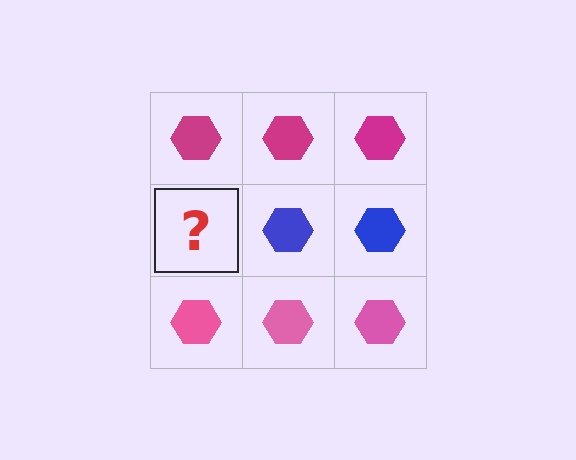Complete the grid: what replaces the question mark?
The question mark should be replaced with a blue hexagon.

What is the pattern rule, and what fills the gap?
The rule is that each row has a consistent color. The gap should be filled with a blue hexagon.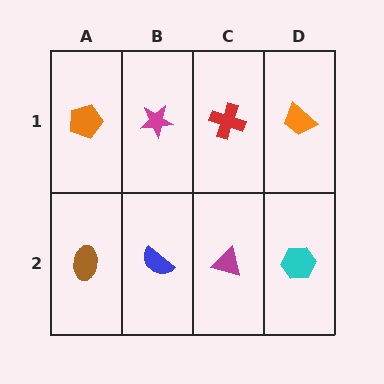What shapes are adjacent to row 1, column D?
A cyan hexagon (row 2, column D), a red cross (row 1, column C).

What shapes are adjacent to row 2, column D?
An orange trapezoid (row 1, column D), a magenta triangle (row 2, column C).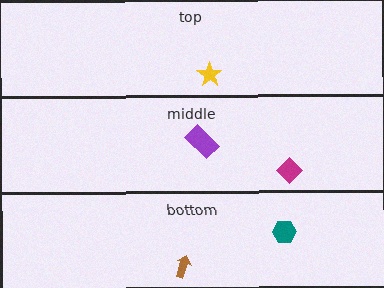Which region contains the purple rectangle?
The middle region.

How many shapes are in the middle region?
2.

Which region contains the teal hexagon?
The bottom region.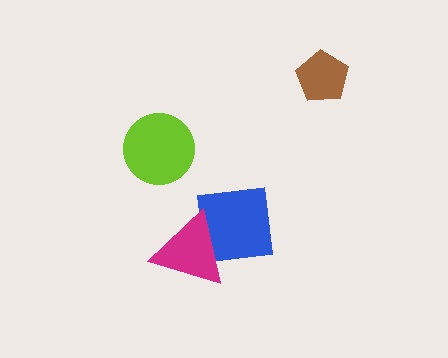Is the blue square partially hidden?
Yes, it is partially covered by another shape.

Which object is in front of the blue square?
The magenta triangle is in front of the blue square.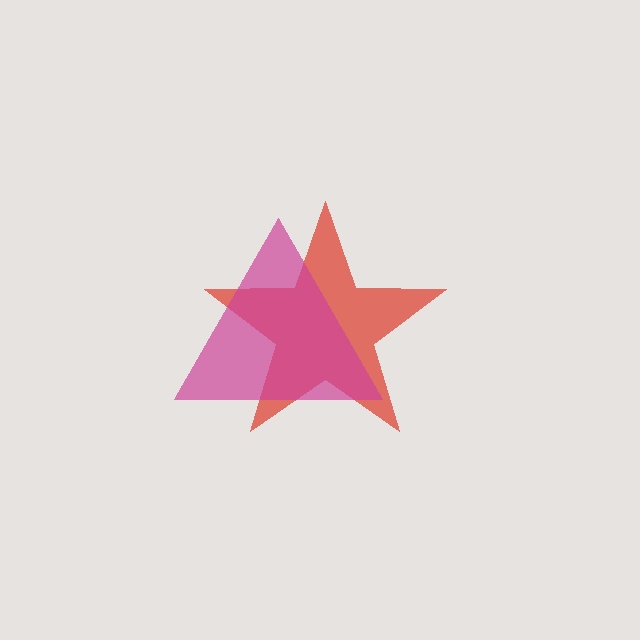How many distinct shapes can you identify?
There are 2 distinct shapes: a red star, a magenta triangle.